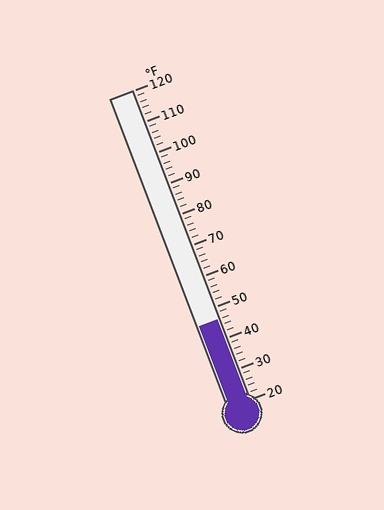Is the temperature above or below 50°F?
The temperature is below 50°F.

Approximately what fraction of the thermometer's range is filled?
The thermometer is filled to approximately 25% of its range.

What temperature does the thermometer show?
The thermometer shows approximately 46°F.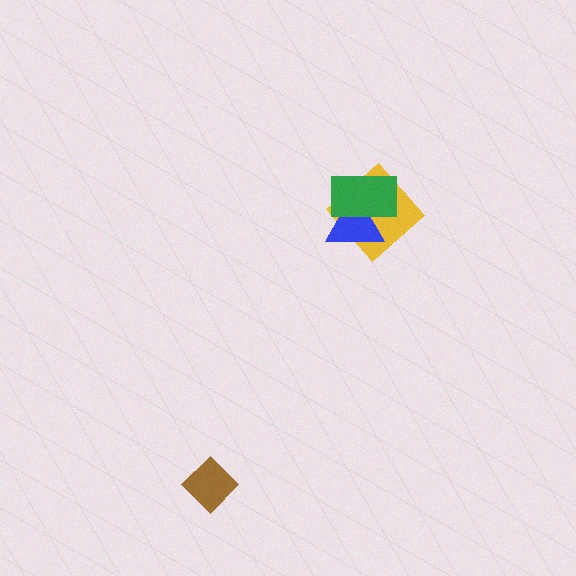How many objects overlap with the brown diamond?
0 objects overlap with the brown diamond.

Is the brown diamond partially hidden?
No, no other shape covers it.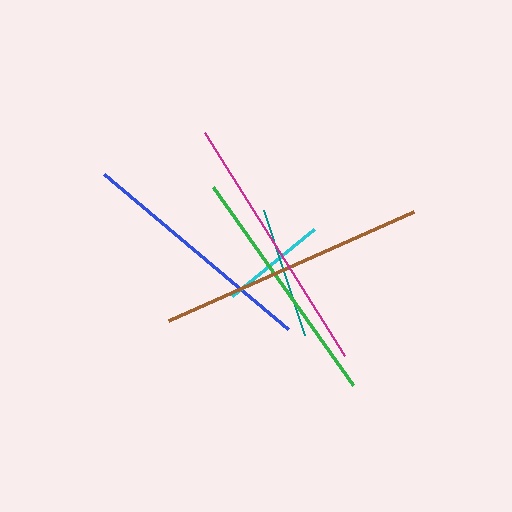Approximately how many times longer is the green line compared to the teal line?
The green line is approximately 1.8 times the length of the teal line.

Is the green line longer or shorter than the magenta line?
The magenta line is longer than the green line.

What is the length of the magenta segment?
The magenta segment is approximately 263 pixels long.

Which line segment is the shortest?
The cyan line is the shortest at approximately 107 pixels.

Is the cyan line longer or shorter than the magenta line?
The magenta line is longer than the cyan line.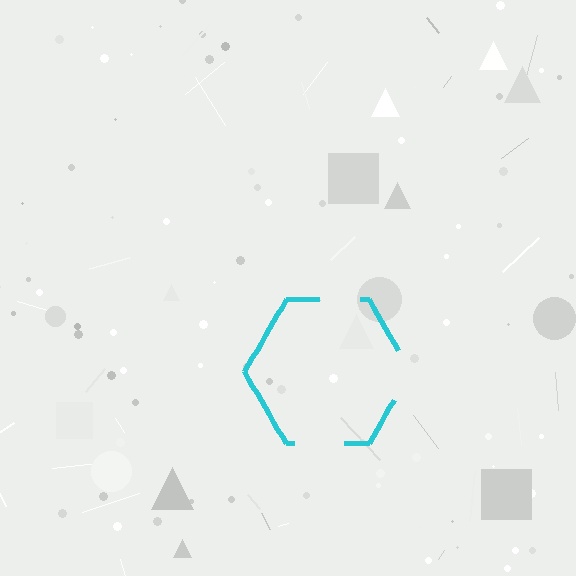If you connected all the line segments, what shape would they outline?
They would outline a hexagon.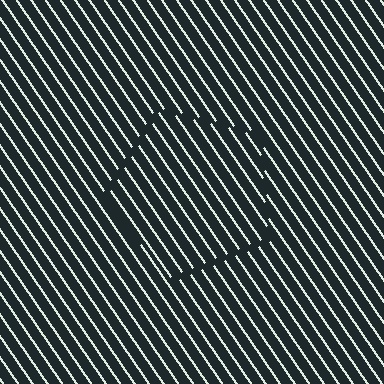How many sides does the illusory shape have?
5 sides — the line-ends trace a pentagon.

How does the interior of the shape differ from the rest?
The interior of the shape contains the same grating, shifted by half a period — the contour is defined by the phase discontinuity where line-ends from the inner and outer gratings abut.